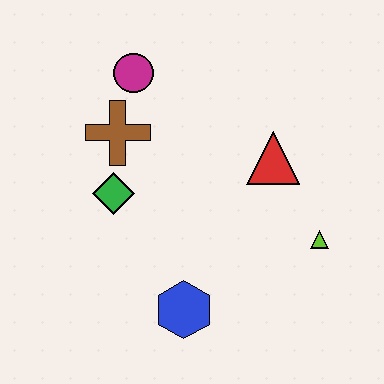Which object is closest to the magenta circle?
The brown cross is closest to the magenta circle.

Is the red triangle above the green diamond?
Yes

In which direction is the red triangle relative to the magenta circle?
The red triangle is to the right of the magenta circle.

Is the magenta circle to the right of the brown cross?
Yes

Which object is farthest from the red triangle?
The blue hexagon is farthest from the red triangle.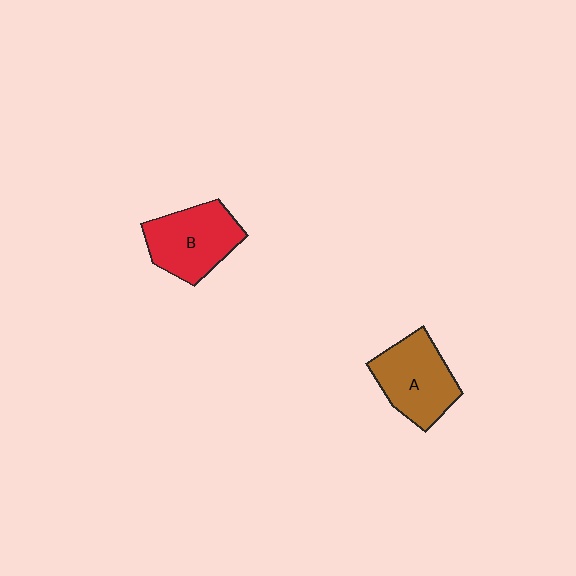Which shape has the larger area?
Shape A (brown).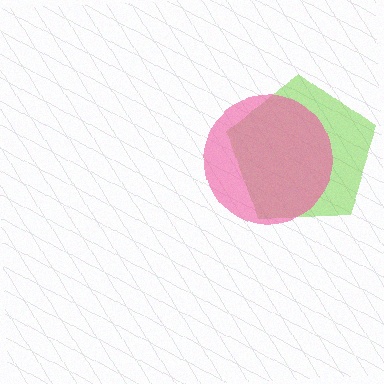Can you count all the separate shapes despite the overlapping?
Yes, there are 2 separate shapes.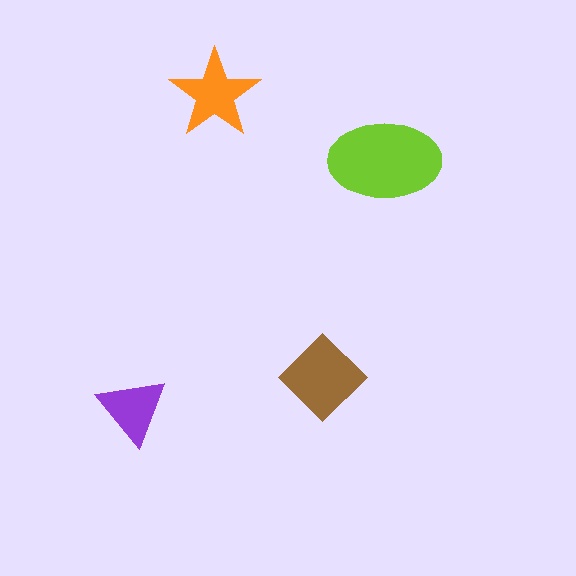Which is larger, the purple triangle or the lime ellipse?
The lime ellipse.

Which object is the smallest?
The purple triangle.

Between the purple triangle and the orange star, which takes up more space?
The orange star.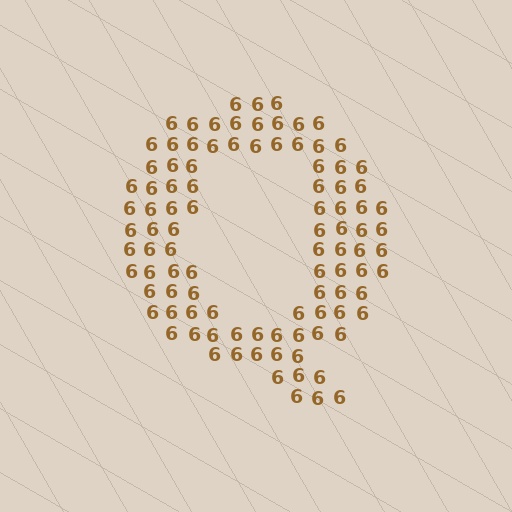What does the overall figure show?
The overall figure shows the letter Q.